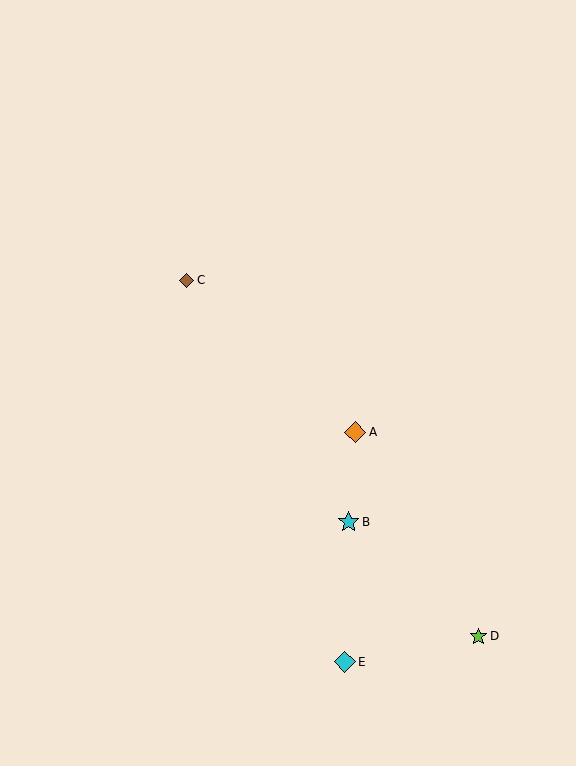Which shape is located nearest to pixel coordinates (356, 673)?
The cyan diamond (labeled E) at (345, 662) is nearest to that location.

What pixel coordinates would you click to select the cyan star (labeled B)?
Click at (349, 522) to select the cyan star B.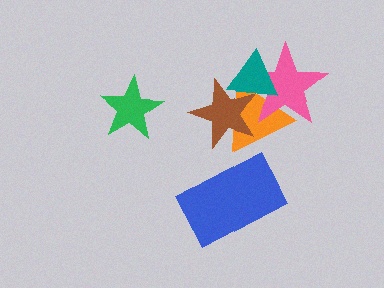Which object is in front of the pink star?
The teal triangle is in front of the pink star.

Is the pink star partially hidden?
Yes, it is partially covered by another shape.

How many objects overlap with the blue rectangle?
0 objects overlap with the blue rectangle.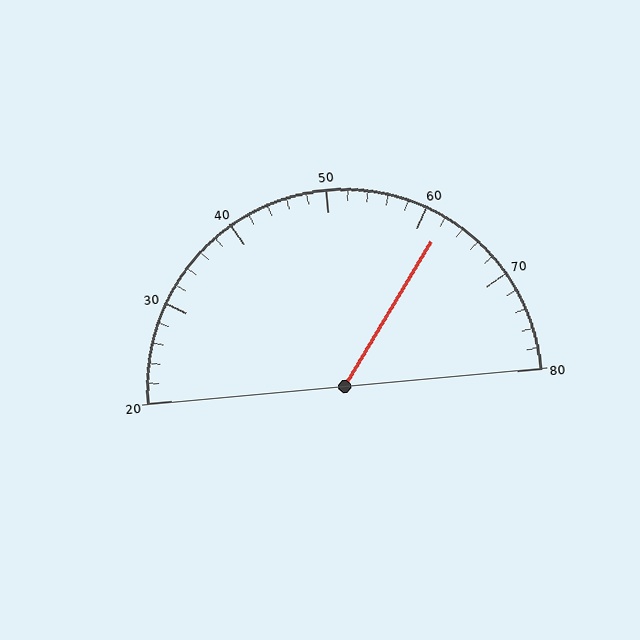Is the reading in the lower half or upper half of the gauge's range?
The reading is in the upper half of the range (20 to 80).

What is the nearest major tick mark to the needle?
The nearest major tick mark is 60.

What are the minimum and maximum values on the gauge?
The gauge ranges from 20 to 80.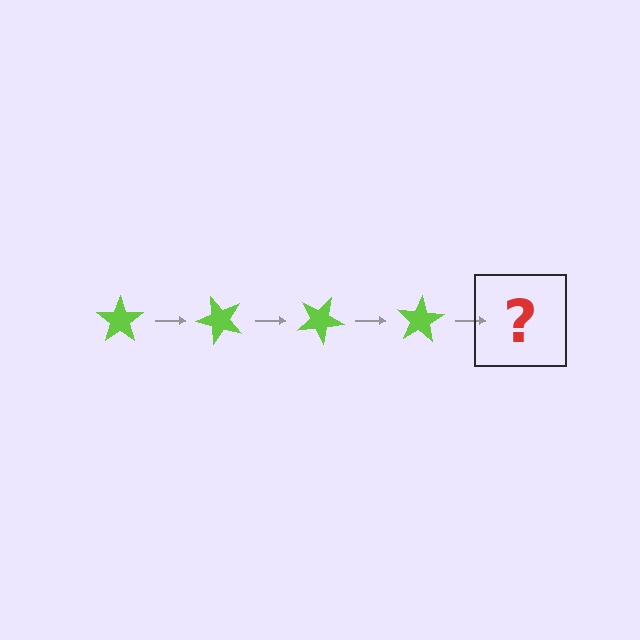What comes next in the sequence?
The next element should be a lime star rotated 200 degrees.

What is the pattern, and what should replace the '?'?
The pattern is that the star rotates 50 degrees each step. The '?' should be a lime star rotated 200 degrees.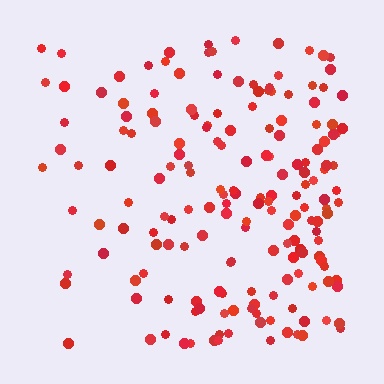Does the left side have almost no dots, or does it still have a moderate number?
Still a moderate number, just noticeably fewer than the right.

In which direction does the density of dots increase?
From left to right, with the right side densest.